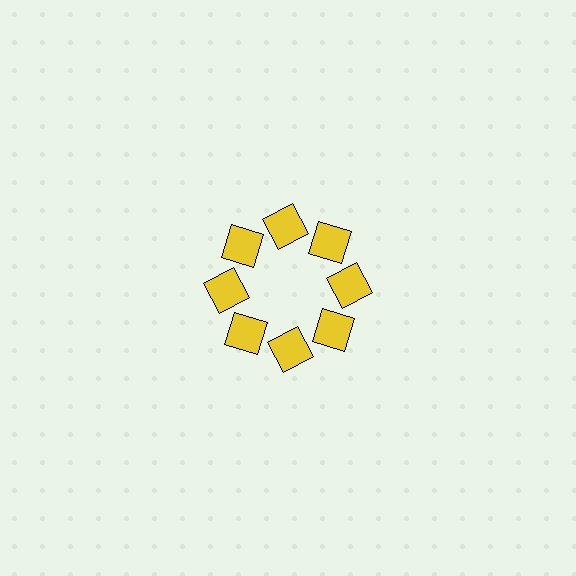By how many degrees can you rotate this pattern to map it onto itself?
The pattern maps onto itself every 45 degrees of rotation.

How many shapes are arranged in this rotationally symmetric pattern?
There are 8 shapes, arranged in 8 groups of 1.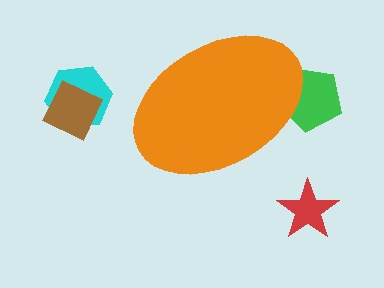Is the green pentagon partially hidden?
Yes, the green pentagon is partially hidden behind the orange ellipse.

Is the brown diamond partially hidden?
No, the brown diamond is fully visible.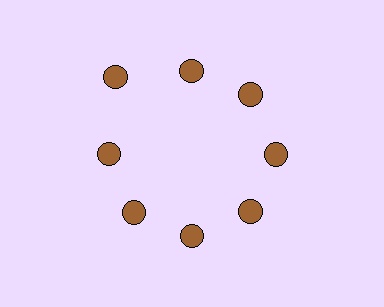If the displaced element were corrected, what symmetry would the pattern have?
It would have 8-fold rotational symmetry — the pattern would map onto itself every 45 degrees.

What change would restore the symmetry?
The symmetry would be restored by moving it inward, back onto the ring so that all 8 circles sit at equal angles and equal distance from the center.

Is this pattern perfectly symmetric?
No. The 8 brown circles are arranged in a ring, but one element near the 10 o'clock position is pushed outward from the center, breaking the 8-fold rotational symmetry.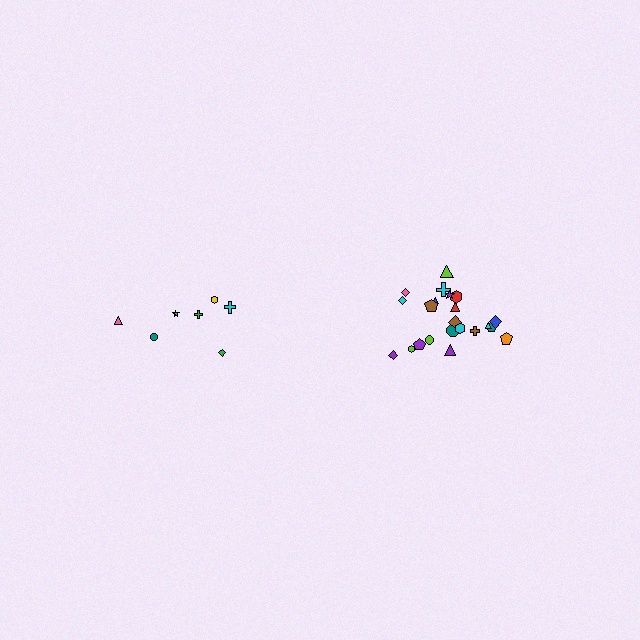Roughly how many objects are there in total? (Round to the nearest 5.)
Roughly 30 objects in total.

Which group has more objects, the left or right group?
The right group.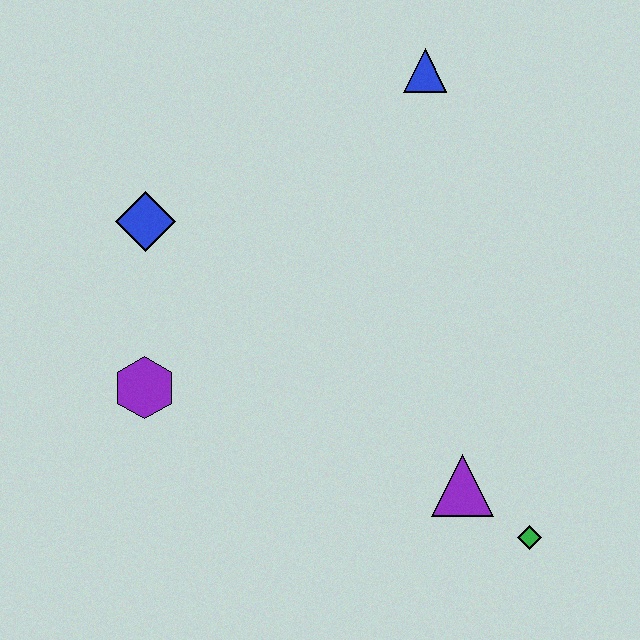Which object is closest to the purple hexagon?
The blue diamond is closest to the purple hexagon.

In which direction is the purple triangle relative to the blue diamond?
The purple triangle is to the right of the blue diamond.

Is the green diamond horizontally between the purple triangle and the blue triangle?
No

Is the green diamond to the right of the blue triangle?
Yes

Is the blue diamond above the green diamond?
Yes